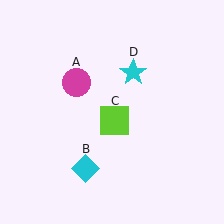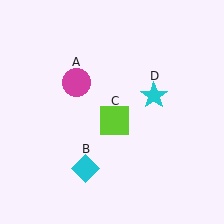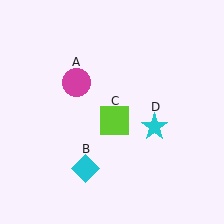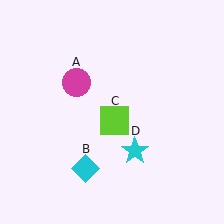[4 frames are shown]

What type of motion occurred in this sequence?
The cyan star (object D) rotated clockwise around the center of the scene.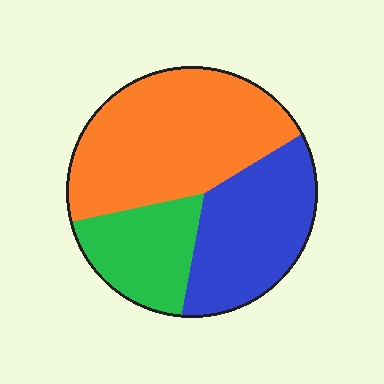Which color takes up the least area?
Green, at roughly 20%.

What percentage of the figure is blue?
Blue covers roughly 30% of the figure.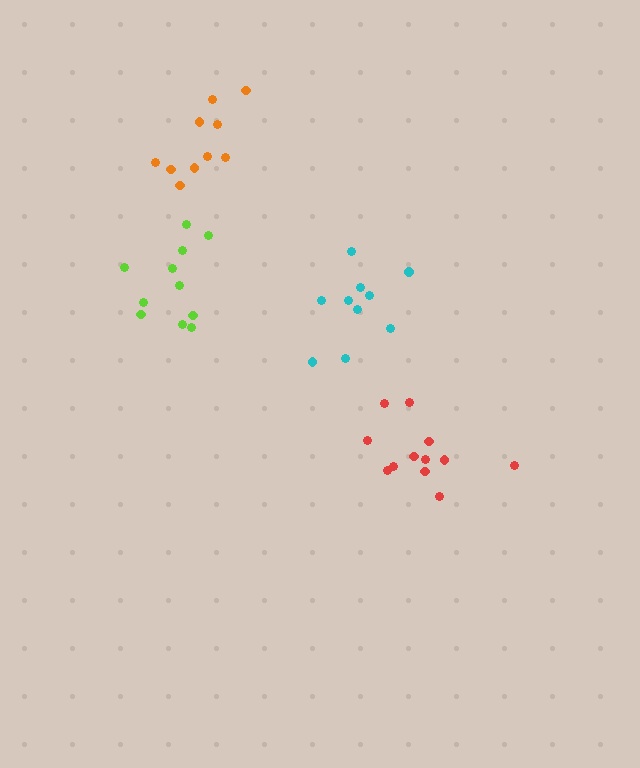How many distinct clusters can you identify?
There are 4 distinct clusters.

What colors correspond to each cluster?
The clusters are colored: lime, red, orange, cyan.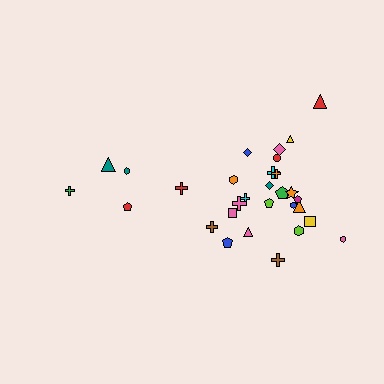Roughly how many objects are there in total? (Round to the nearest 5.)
Roughly 30 objects in total.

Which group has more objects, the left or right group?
The right group.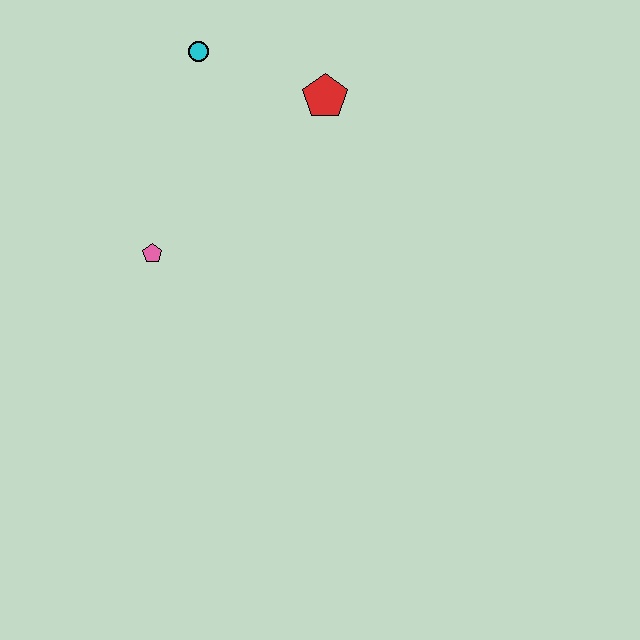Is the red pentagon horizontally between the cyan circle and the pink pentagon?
No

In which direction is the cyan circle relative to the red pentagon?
The cyan circle is to the left of the red pentagon.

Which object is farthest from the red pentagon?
The pink pentagon is farthest from the red pentagon.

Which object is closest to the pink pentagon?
The cyan circle is closest to the pink pentagon.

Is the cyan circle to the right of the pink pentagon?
Yes